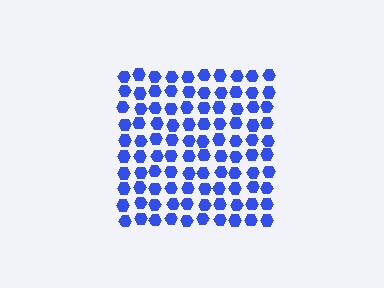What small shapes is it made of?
It is made of small hexagons.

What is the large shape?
The large shape is a square.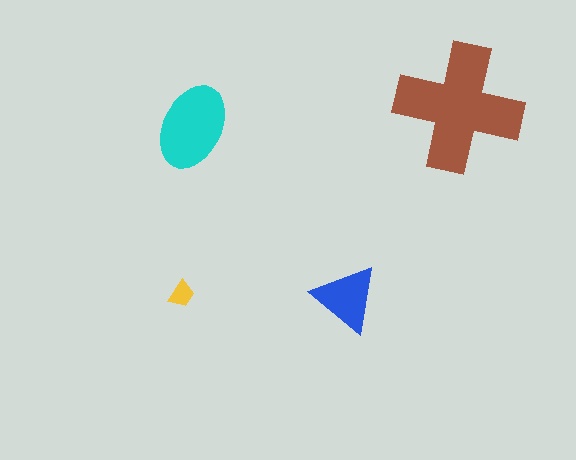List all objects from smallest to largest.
The yellow trapezoid, the blue triangle, the cyan ellipse, the brown cross.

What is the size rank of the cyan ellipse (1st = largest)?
2nd.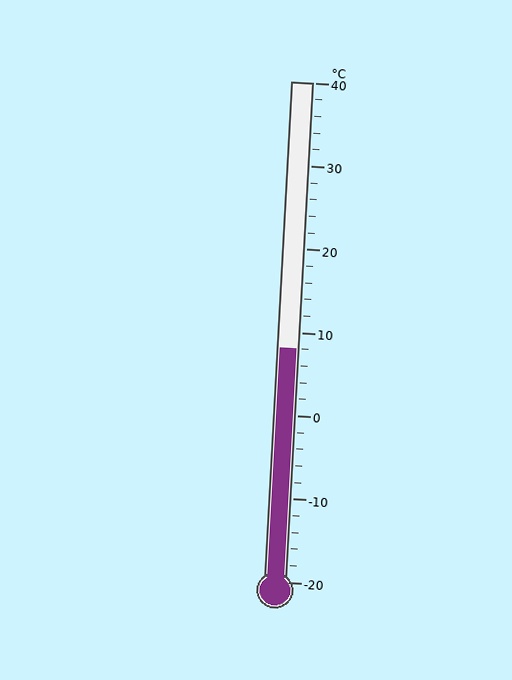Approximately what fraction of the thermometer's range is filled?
The thermometer is filled to approximately 45% of its range.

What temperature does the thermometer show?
The thermometer shows approximately 8°C.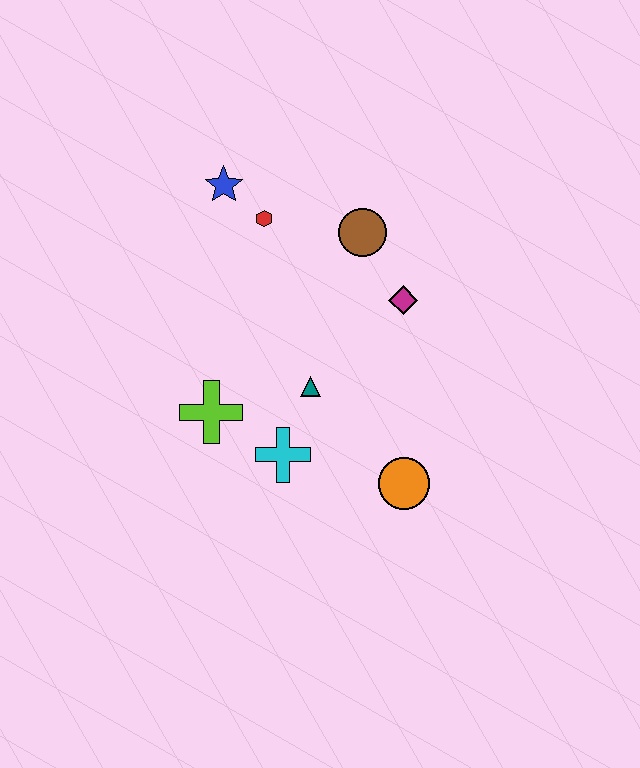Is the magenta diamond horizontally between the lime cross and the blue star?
No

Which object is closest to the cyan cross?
The teal triangle is closest to the cyan cross.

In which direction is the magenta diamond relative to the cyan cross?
The magenta diamond is above the cyan cross.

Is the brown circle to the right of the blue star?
Yes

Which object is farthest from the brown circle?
The orange circle is farthest from the brown circle.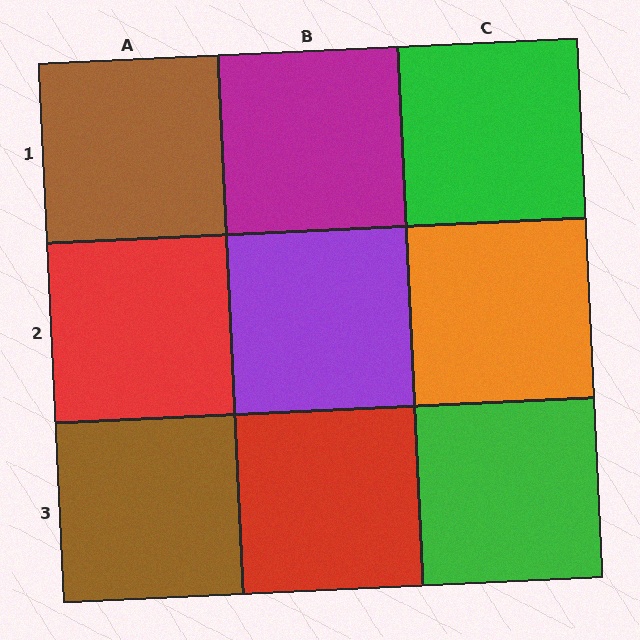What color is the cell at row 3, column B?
Red.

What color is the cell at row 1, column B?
Magenta.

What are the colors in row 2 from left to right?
Red, purple, orange.